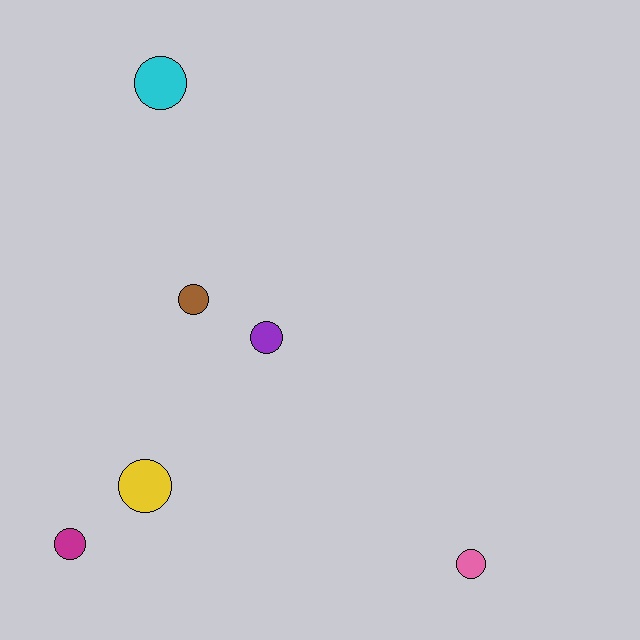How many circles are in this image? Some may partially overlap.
There are 6 circles.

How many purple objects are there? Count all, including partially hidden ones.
There is 1 purple object.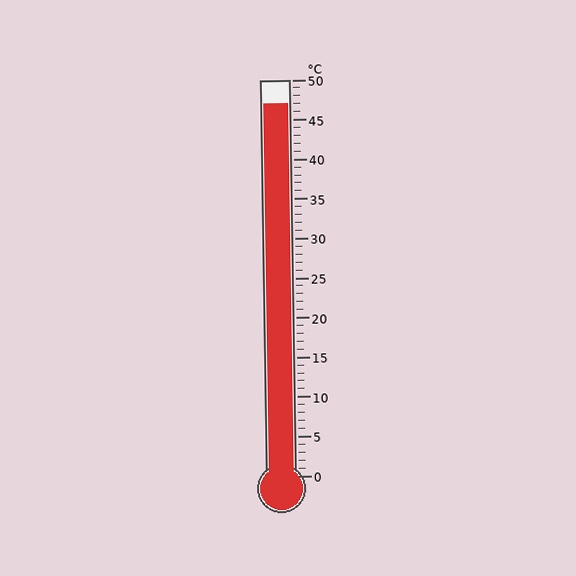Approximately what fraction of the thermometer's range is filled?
The thermometer is filled to approximately 95% of its range.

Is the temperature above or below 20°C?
The temperature is above 20°C.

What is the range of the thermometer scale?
The thermometer scale ranges from 0°C to 50°C.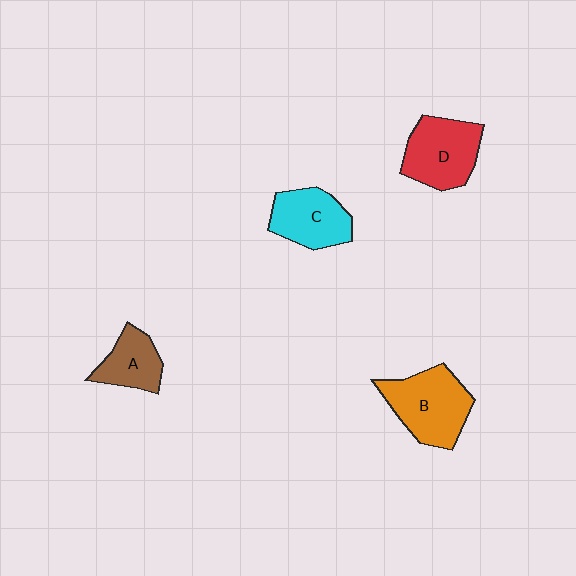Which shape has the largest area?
Shape B (orange).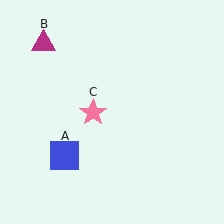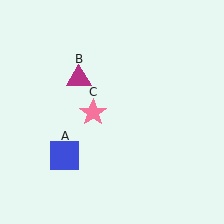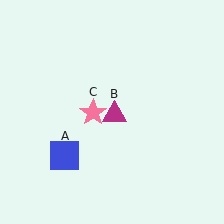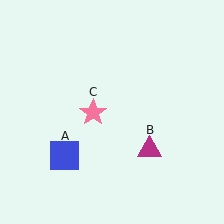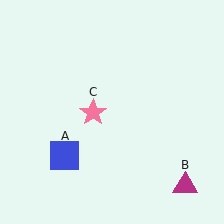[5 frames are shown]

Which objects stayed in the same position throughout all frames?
Blue square (object A) and pink star (object C) remained stationary.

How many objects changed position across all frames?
1 object changed position: magenta triangle (object B).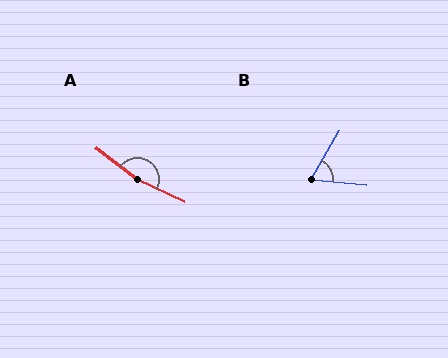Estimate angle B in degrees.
Approximately 65 degrees.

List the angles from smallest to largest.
B (65°), A (168°).